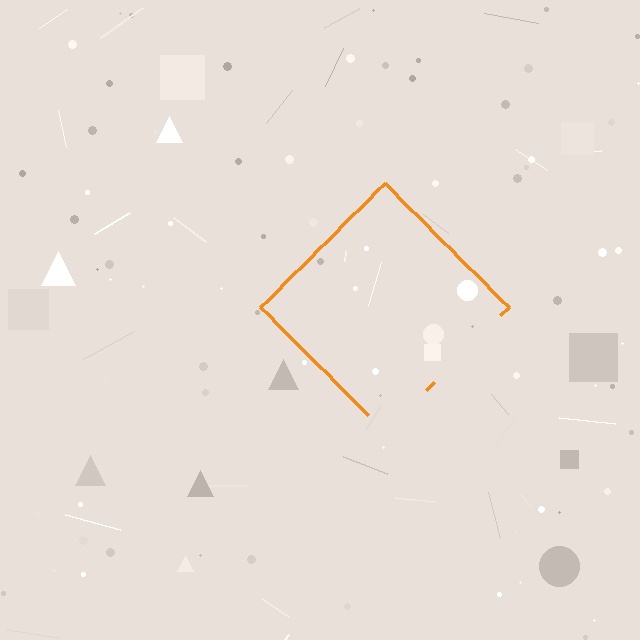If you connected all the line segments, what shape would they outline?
They would outline a diamond.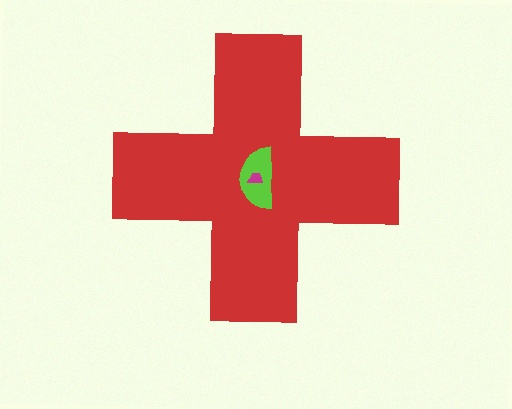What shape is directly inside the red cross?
The lime semicircle.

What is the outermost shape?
The red cross.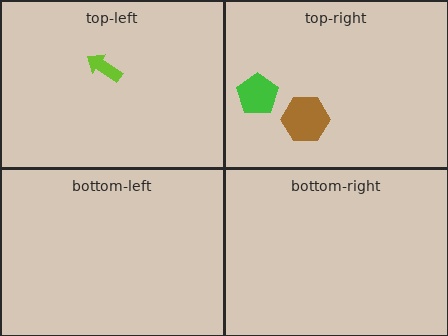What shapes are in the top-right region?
The green pentagon, the brown hexagon.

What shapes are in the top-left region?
The lime arrow.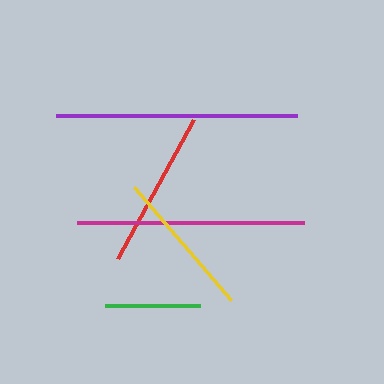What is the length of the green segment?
The green segment is approximately 95 pixels long.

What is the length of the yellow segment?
The yellow segment is approximately 149 pixels long.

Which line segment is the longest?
The purple line is the longest at approximately 241 pixels.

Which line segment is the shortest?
The green line is the shortest at approximately 95 pixels.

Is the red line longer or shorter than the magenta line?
The magenta line is longer than the red line.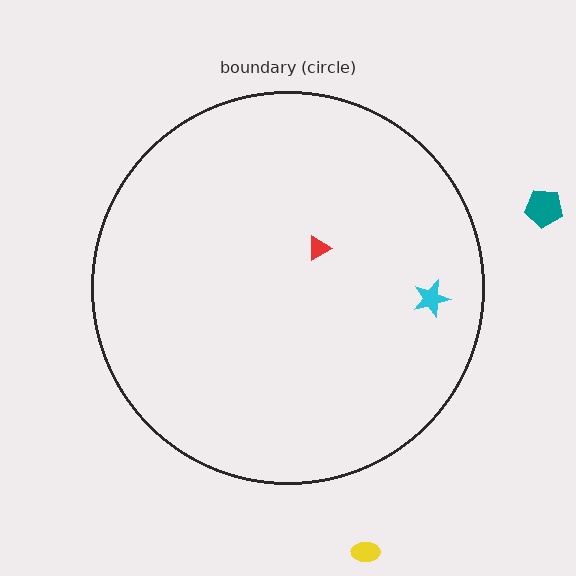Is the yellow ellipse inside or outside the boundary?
Outside.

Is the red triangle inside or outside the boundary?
Inside.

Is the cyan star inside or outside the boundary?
Inside.